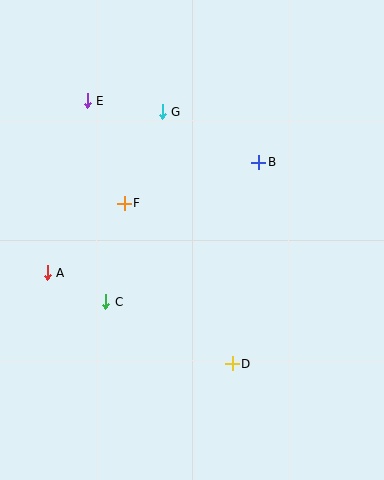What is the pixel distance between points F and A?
The distance between F and A is 104 pixels.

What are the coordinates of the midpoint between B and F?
The midpoint between B and F is at (191, 183).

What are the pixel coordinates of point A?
Point A is at (47, 273).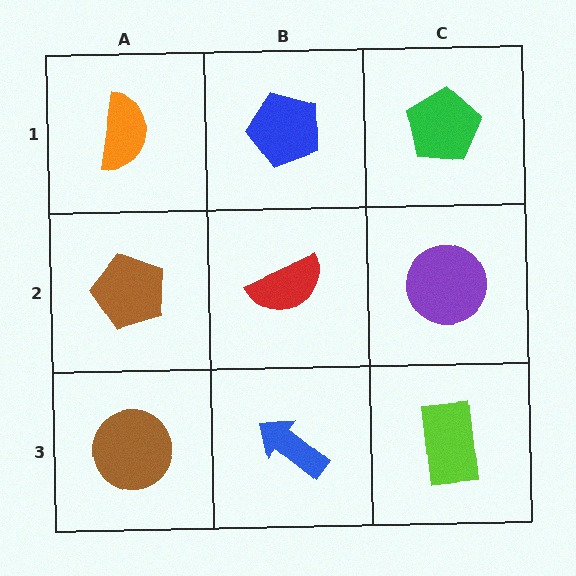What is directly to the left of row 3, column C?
A blue arrow.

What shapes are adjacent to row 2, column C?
A green pentagon (row 1, column C), a lime rectangle (row 3, column C), a red semicircle (row 2, column B).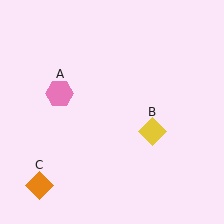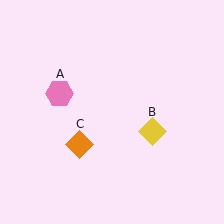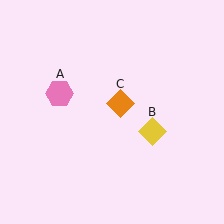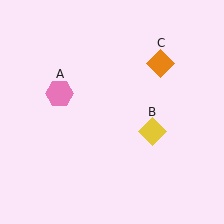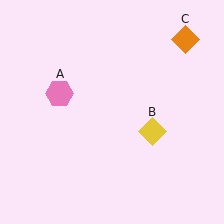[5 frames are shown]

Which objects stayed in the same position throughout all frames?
Pink hexagon (object A) and yellow diamond (object B) remained stationary.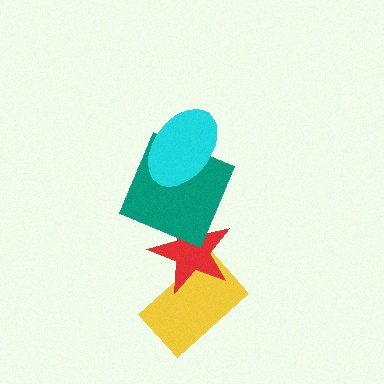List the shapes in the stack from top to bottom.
From top to bottom: the cyan ellipse, the teal square, the red star, the yellow rectangle.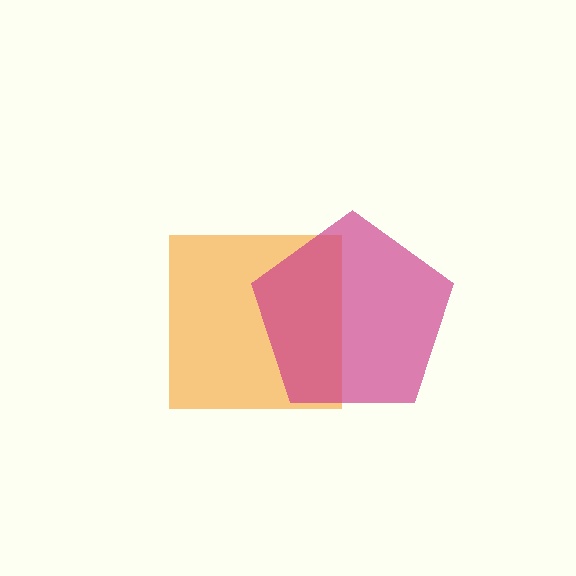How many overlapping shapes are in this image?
There are 2 overlapping shapes in the image.